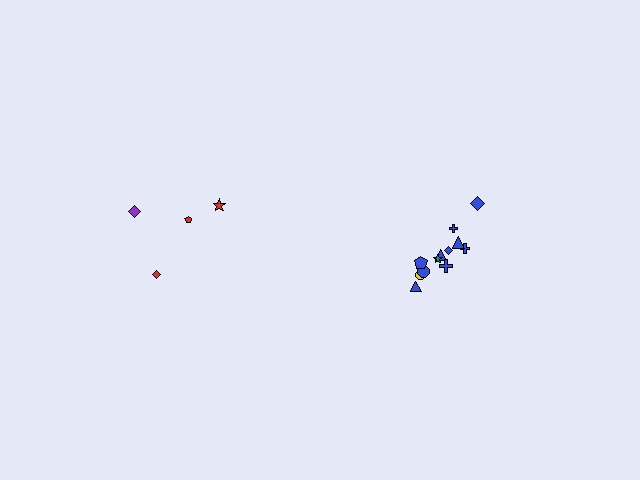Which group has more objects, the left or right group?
The right group.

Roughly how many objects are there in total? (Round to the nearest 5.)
Roughly 15 objects in total.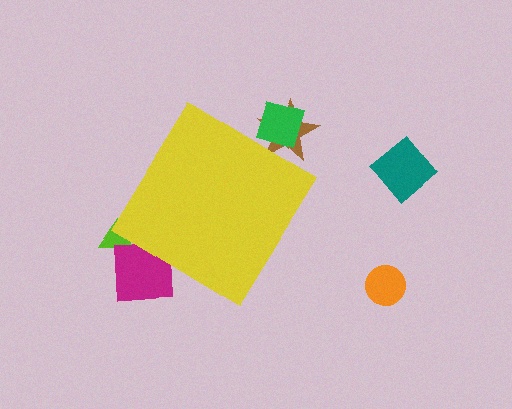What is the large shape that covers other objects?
A yellow diamond.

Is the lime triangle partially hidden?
Yes, the lime triangle is partially hidden behind the yellow diamond.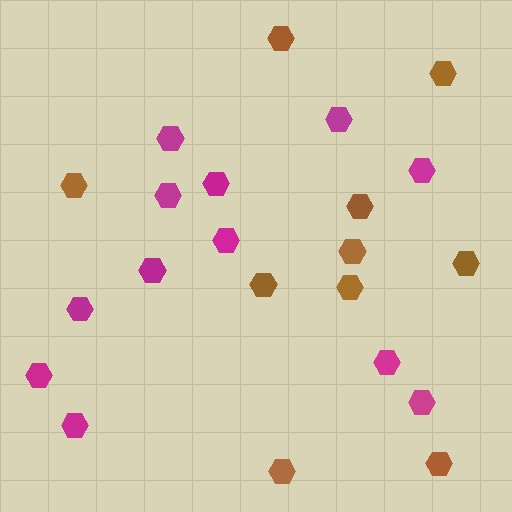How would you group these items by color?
There are 2 groups: one group of magenta hexagons (12) and one group of brown hexagons (10).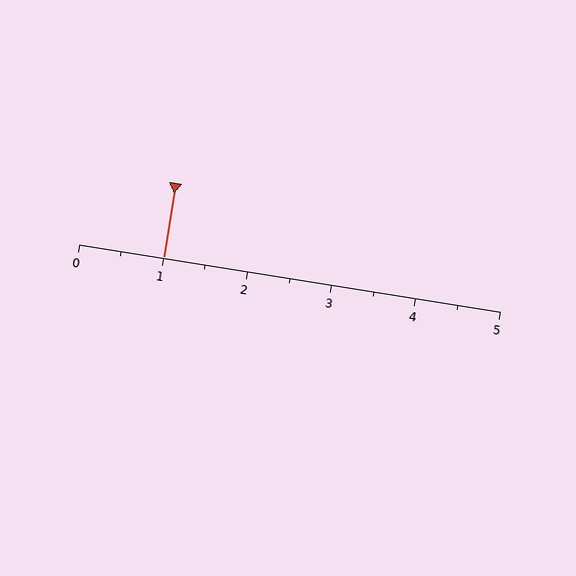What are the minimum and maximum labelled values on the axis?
The axis runs from 0 to 5.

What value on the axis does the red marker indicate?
The marker indicates approximately 1.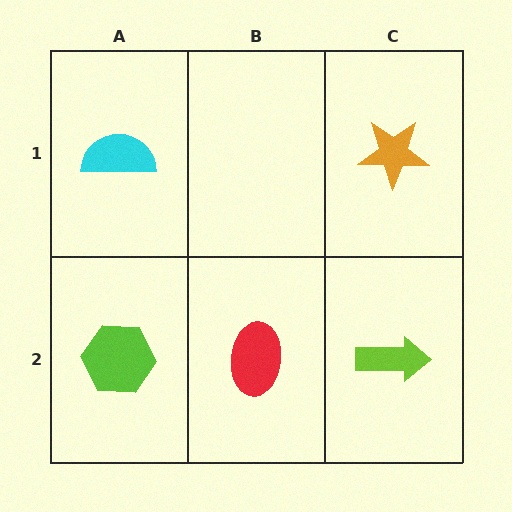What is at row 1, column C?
An orange star.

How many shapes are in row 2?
3 shapes.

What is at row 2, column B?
A red ellipse.